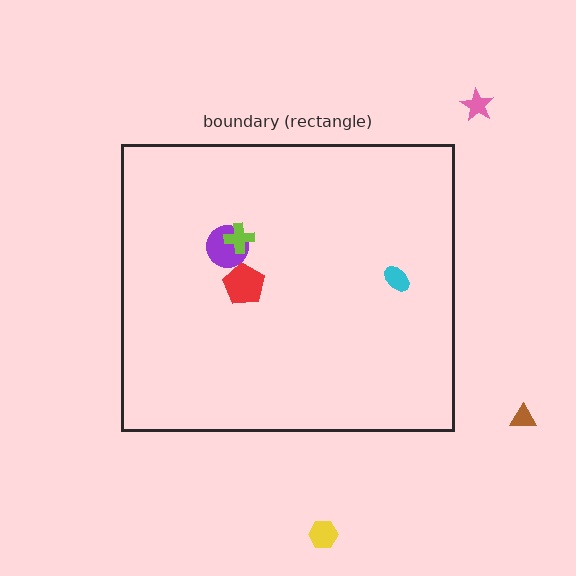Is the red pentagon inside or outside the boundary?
Inside.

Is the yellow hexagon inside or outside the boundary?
Outside.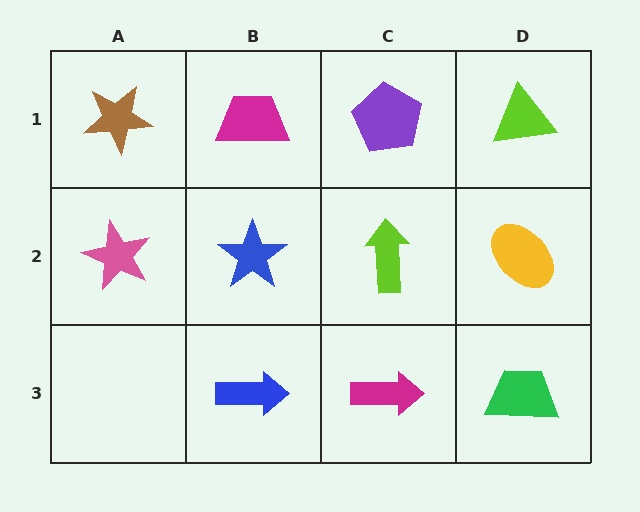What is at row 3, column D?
A green trapezoid.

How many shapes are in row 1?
4 shapes.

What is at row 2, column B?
A blue star.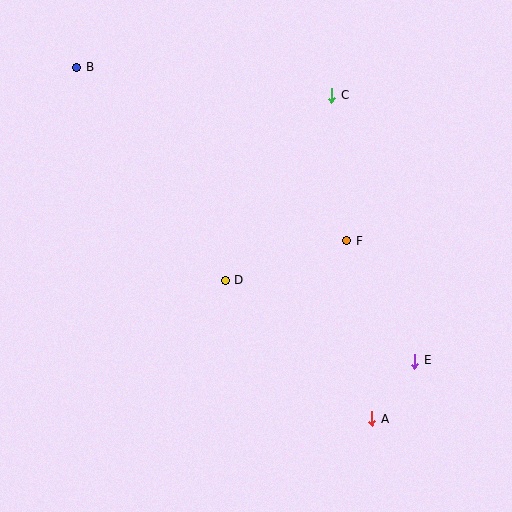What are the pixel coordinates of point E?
Point E is at (415, 361).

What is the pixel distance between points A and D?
The distance between A and D is 201 pixels.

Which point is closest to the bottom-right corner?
Point A is closest to the bottom-right corner.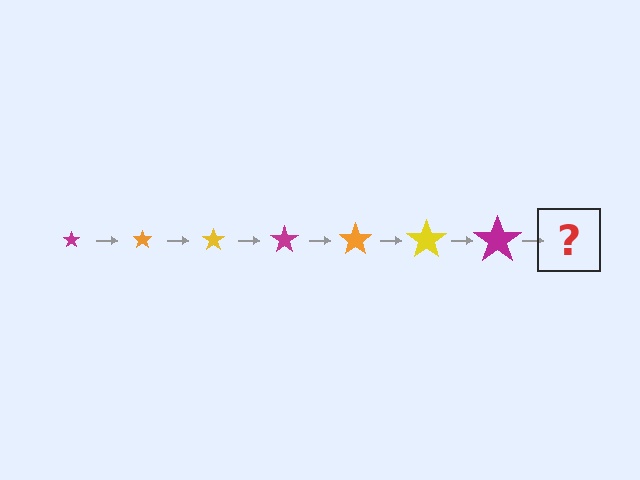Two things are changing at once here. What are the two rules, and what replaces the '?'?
The two rules are that the star grows larger each step and the color cycles through magenta, orange, and yellow. The '?' should be an orange star, larger than the previous one.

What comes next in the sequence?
The next element should be an orange star, larger than the previous one.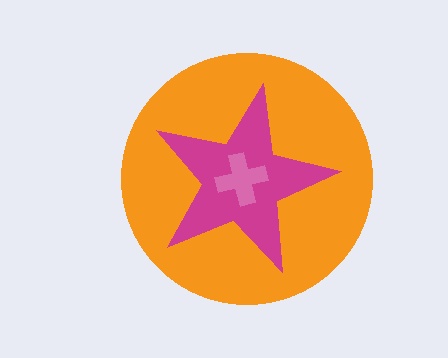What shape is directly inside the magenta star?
The pink cross.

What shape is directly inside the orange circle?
The magenta star.